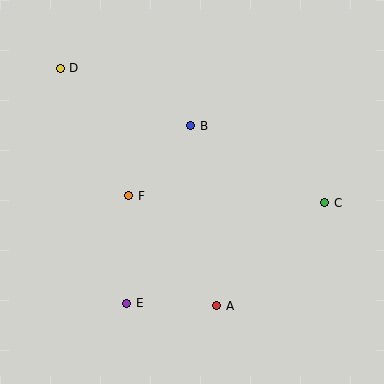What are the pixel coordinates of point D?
Point D is at (60, 68).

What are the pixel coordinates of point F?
Point F is at (129, 196).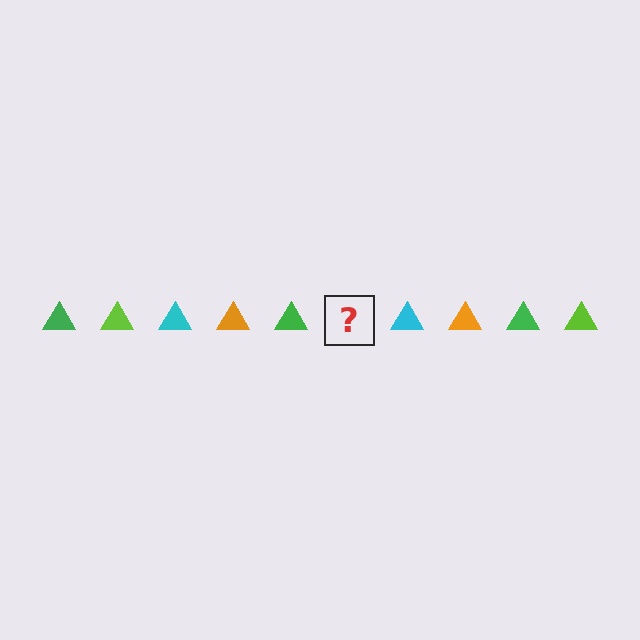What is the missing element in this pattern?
The missing element is a lime triangle.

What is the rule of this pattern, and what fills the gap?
The rule is that the pattern cycles through green, lime, cyan, orange triangles. The gap should be filled with a lime triangle.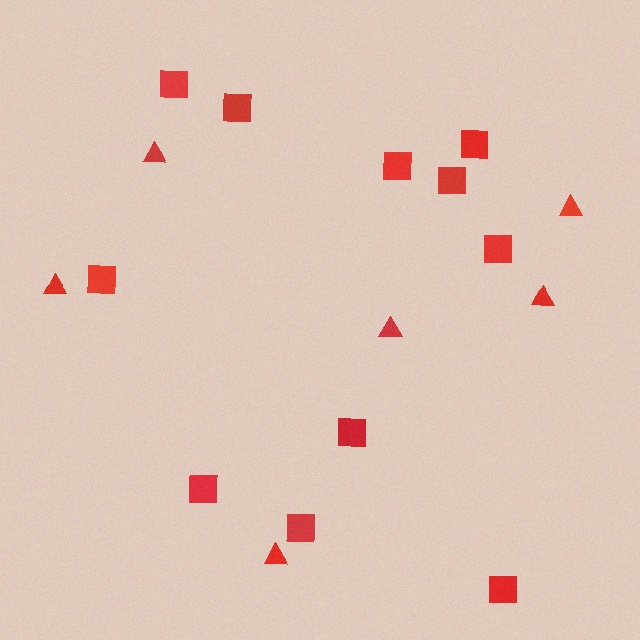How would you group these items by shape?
There are 2 groups: one group of triangles (6) and one group of squares (11).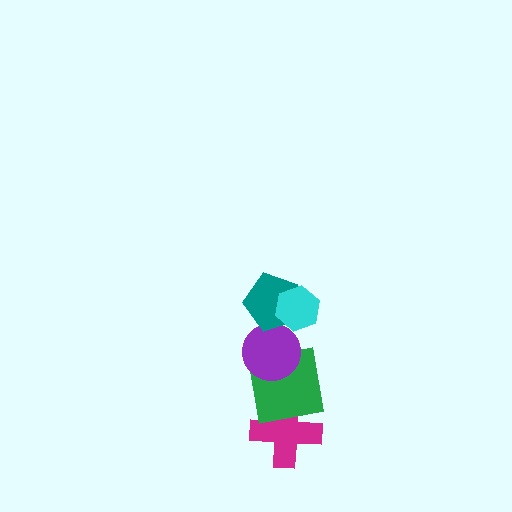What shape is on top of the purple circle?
The teal pentagon is on top of the purple circle.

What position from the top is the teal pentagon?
The teal pentagon is 2nd from the top.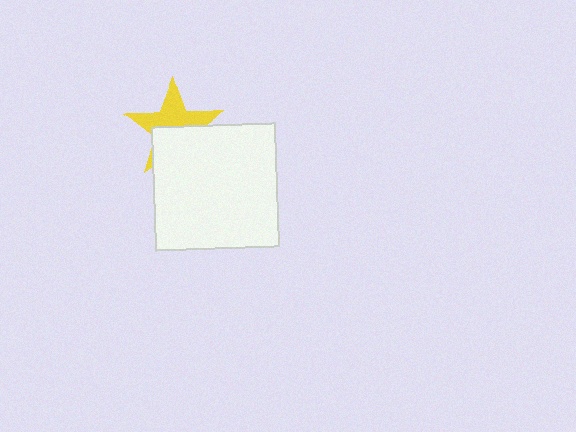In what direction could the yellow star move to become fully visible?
The yellow star could move up. That would shift it out from behind the white square entirely.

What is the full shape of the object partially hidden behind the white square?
The partially hidden object is a yellow star.